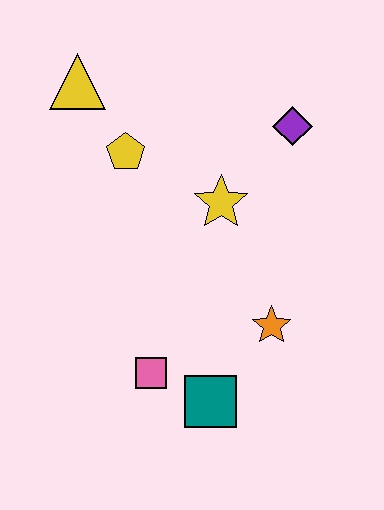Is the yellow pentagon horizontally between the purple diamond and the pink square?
No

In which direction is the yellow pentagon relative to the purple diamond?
The yellow pentagon is to the left of the purple diamond.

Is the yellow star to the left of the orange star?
Yes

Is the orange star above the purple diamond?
No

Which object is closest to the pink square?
The teal square is closest to the pink square.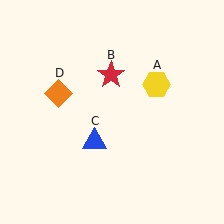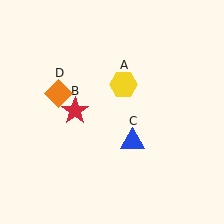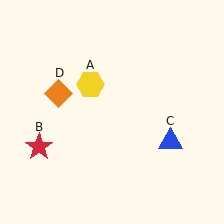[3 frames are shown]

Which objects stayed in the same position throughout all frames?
Orange diamond (object D) remained stationary.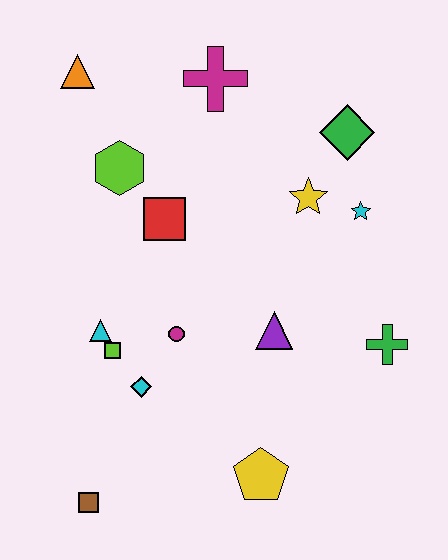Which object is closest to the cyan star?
The yellow star is closest to the cyan star.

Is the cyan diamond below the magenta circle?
Yes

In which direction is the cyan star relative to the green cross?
The cyan star is above the green cross.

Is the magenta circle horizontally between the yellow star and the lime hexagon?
Yes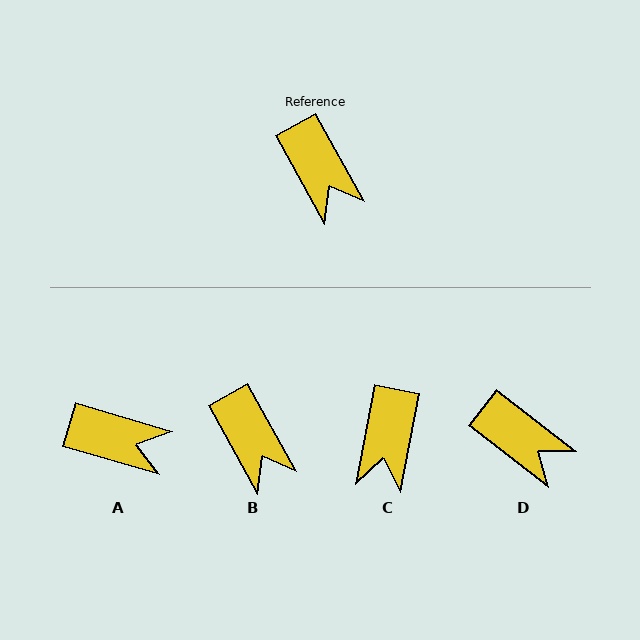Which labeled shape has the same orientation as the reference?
B.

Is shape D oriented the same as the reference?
No, it is off by about 23 degrees.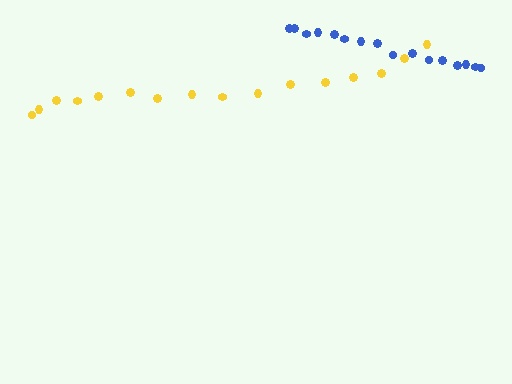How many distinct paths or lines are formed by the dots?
There are 2 distinct paths.